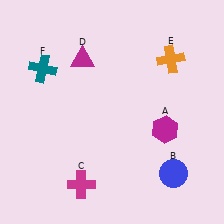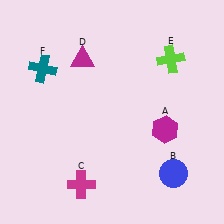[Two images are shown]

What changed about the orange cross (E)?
In Image 1, E is orange. In Image 2, it changed to lime.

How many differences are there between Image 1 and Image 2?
There is 1 difference between the two images.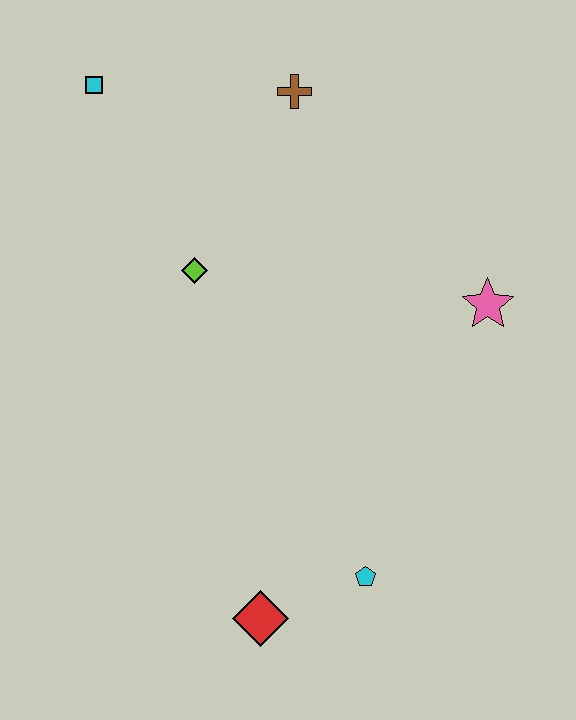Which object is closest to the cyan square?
The brown cross is closest to the cyan square.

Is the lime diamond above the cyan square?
No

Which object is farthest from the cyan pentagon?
The cyan square is farthest from the cyan pentagon.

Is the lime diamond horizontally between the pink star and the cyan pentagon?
No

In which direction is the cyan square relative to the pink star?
The cyan square is to the left of the pink star.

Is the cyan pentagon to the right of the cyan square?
Yes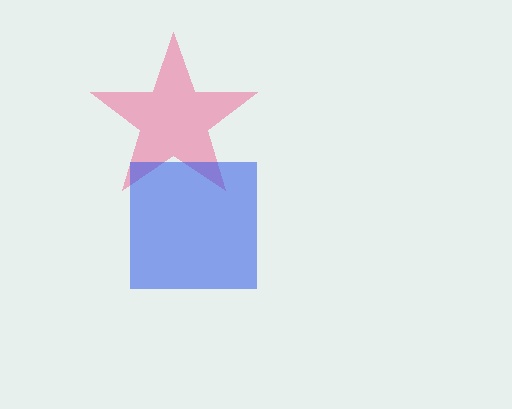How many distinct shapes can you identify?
There are 2 distinct shapes: a pink star, a blue square.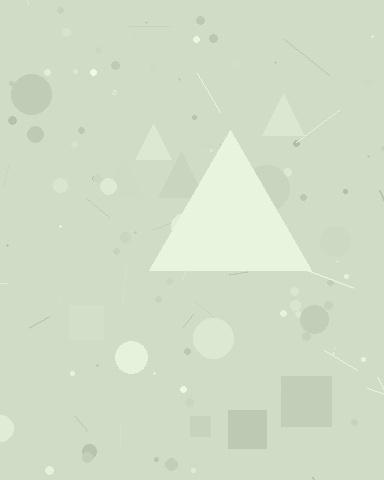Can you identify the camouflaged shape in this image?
The camouflaged shape is a triangle.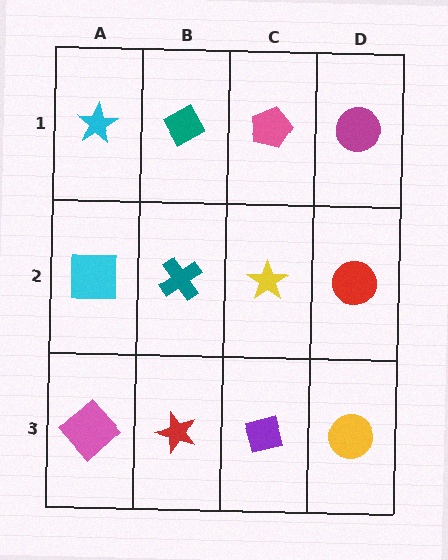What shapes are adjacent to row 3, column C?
A yellow star (row 2, column C), a red star (row 3, column B), a yellow circle (row 3, column D).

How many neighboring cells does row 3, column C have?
3.